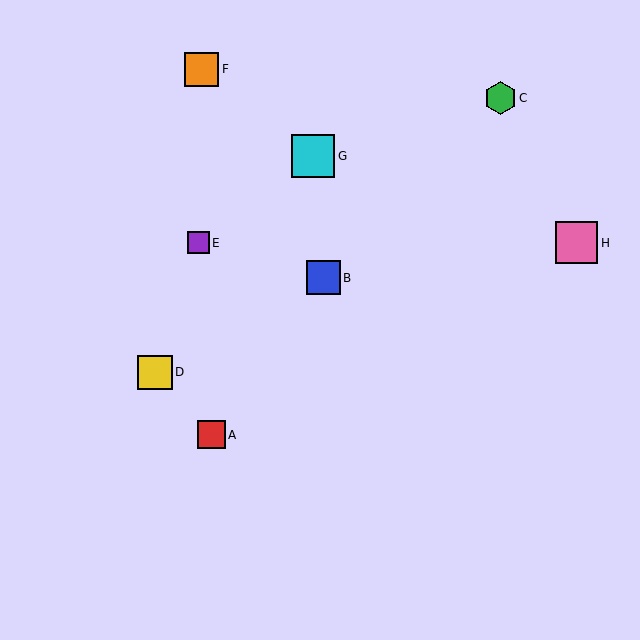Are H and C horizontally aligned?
No, H is at y≈243 and C is at y≈98.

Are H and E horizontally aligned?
Yes, both are at y≈243.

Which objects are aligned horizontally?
Objects E, H are aligned horizontally.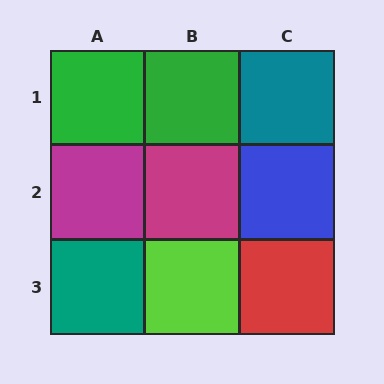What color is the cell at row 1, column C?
Teal.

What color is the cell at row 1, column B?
Green.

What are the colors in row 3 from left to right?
Teal, lime, red.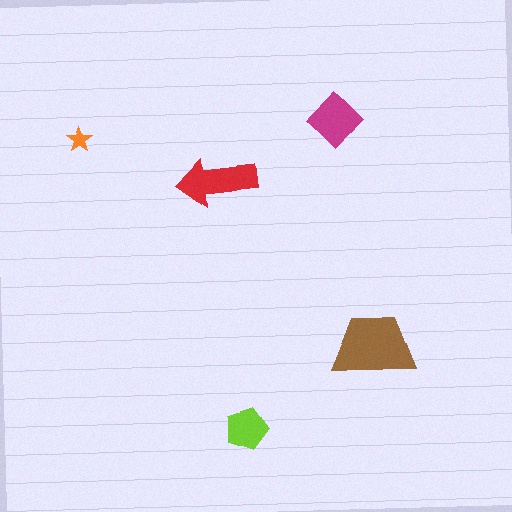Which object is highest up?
The magenta diamond is topmost.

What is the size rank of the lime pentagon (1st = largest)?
4th.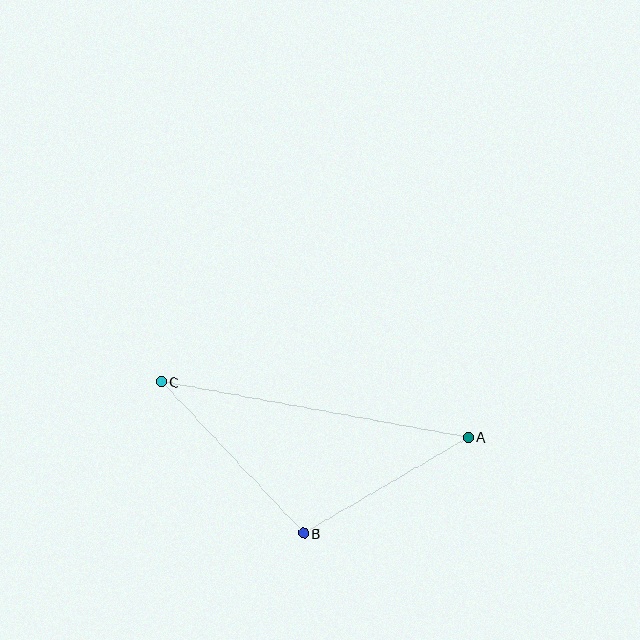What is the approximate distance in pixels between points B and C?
The distance between B and C is approximately 208 pixels.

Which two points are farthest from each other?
Points A and C are farthest from each other.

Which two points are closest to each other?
Points A and B are closest to each other.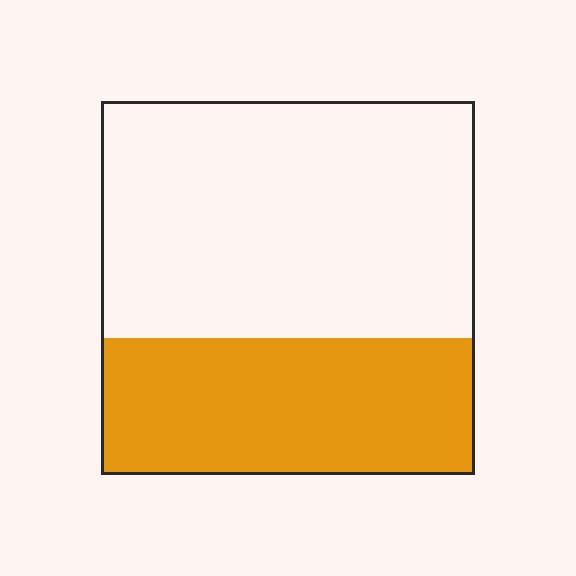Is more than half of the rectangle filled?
No.